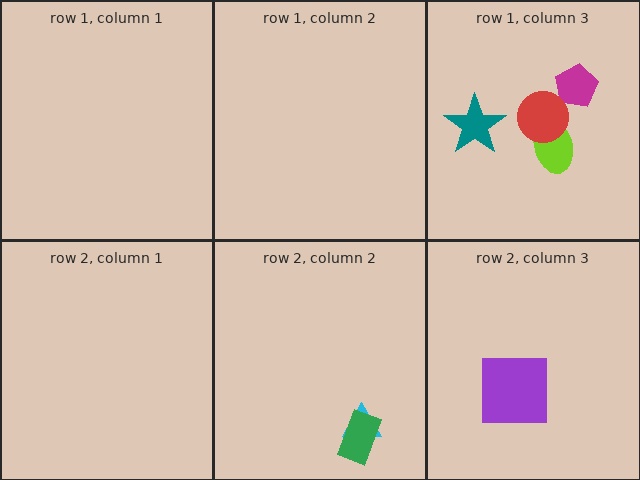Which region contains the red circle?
The row 1, column 3 region.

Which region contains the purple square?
The row 2, column 3 region.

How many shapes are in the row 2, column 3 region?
1.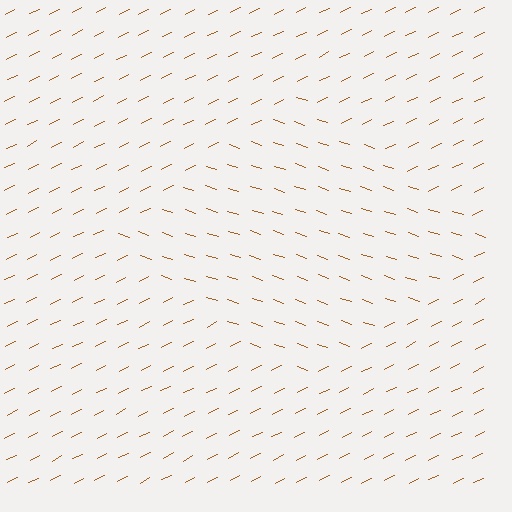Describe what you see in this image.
The image is filled with small brown line segments. A diamond region in the image has lines oriented differently from the surrounding lines, creating a visible texture boundary.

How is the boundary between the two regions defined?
The boundary is defined purely by a change in line orientation (approximately 45 degrees difference). All lines are the same color and thickness.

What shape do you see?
I see a diamond.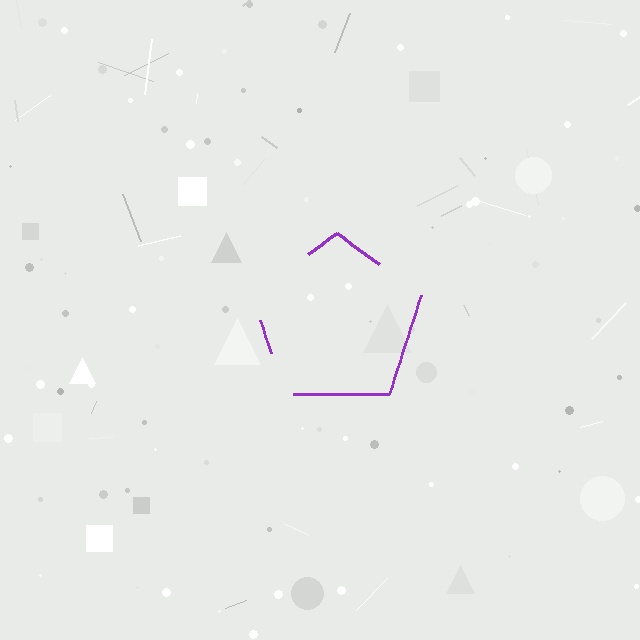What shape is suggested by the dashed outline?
The dashed outline suggests a pentagon.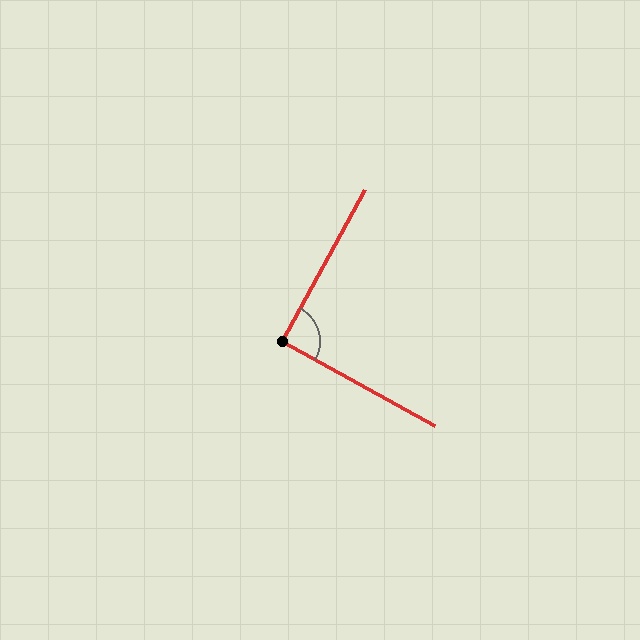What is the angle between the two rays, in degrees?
Approximately 91 degrees.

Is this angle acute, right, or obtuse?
It is approximately a right angle.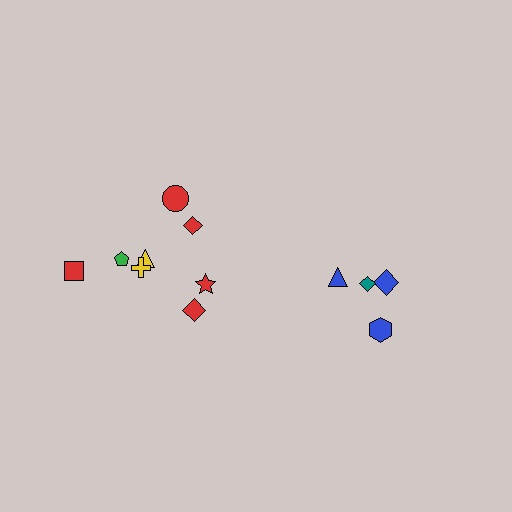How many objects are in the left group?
There are 8 objects.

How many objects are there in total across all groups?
There are 12 objects.